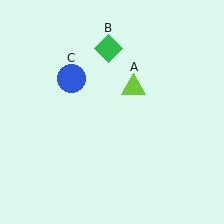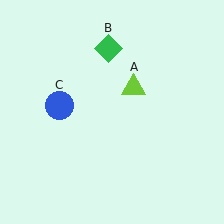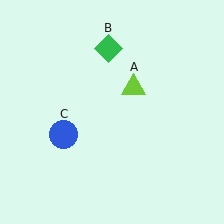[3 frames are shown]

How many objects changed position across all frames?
1 object changed position: blue circle (object C).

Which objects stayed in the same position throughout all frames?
Lime triangle (object A) and green diamond (object B) remained stationary.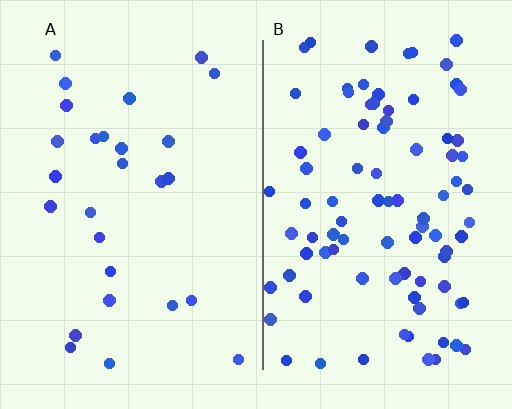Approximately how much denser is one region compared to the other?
Approximately 3.3× — region B over region A.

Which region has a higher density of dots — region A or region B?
B (the right).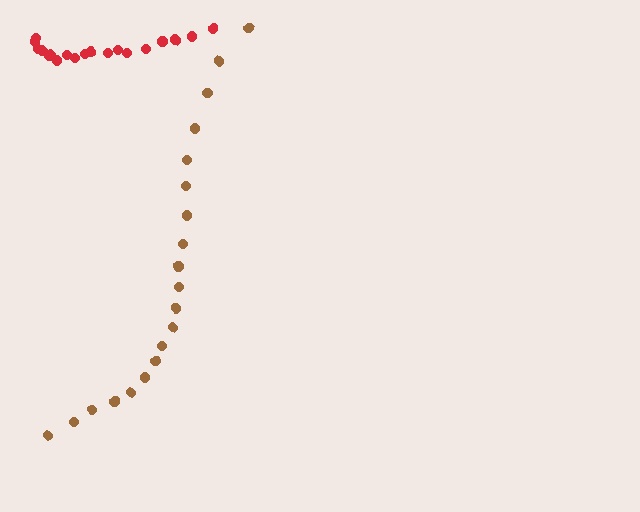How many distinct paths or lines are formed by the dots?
There are 2 distinct paths.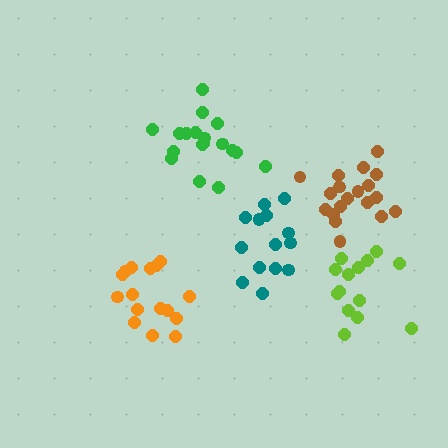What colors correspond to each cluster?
The clusters are colored: lime, teal, green, orange, brown.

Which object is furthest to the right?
The lime cluster is rightmost.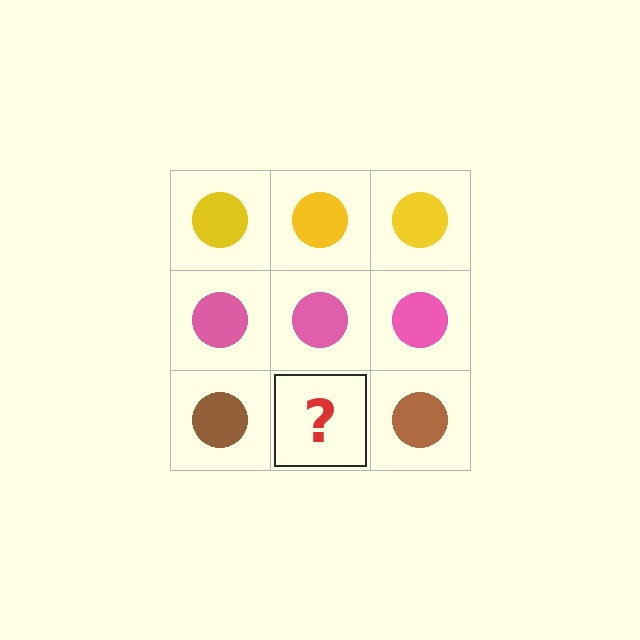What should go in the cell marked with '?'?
The missing cell should contain a brown circle.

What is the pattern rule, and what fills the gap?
The rule is that each row has a consistent color. The gap should be filled with a brown circle.